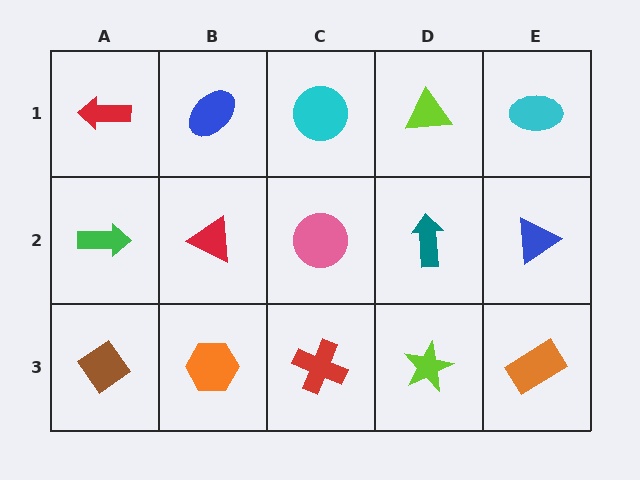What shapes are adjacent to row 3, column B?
A red triangle (row 2, column B), a brown diamond (row 3, column A), a red cross (row 3, column C).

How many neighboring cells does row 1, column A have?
2.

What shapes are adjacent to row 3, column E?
A blue triangle (row 2, column E), a lime star (row 3, column D).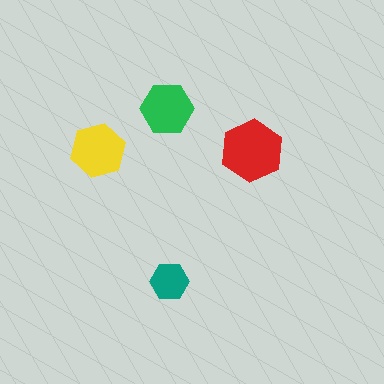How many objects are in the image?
There are 4 objects in the image.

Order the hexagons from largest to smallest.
the red one, the yellow one, the green one, the teal one.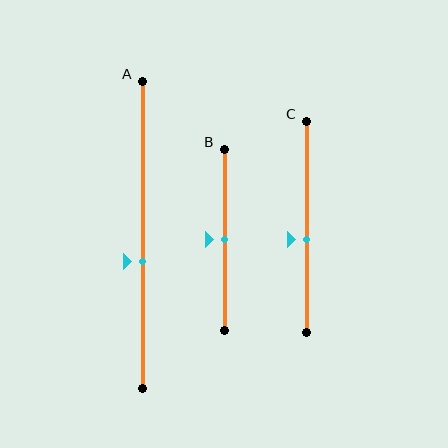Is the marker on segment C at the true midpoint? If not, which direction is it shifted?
No, the marker on segment C is shifted downward by about 6% of the segment length.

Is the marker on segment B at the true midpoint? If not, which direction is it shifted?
Yes, the marker on segment B is at the true midpoint.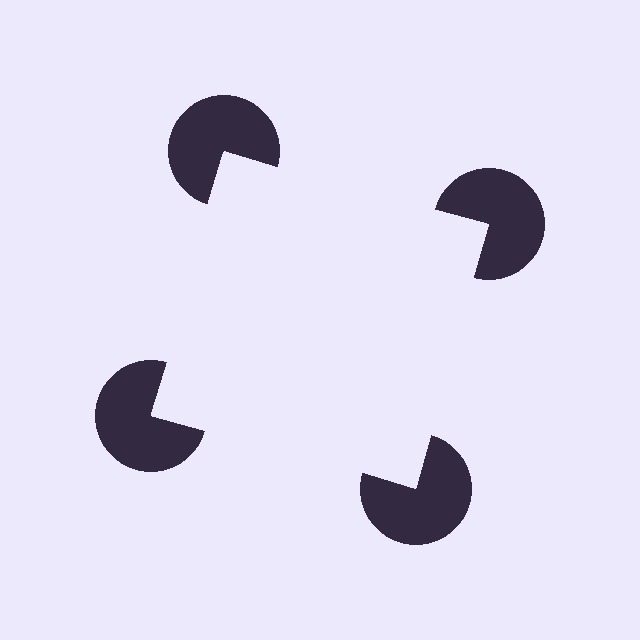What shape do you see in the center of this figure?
An illusory square — its edges are inferred from the aligned wedge cuts in the pac-man discs, not physically drawn.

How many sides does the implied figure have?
4 sides.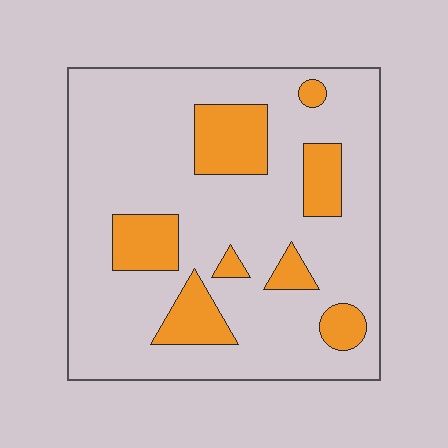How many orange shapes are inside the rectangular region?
8.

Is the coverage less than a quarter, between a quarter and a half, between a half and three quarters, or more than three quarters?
Less than a quarter.